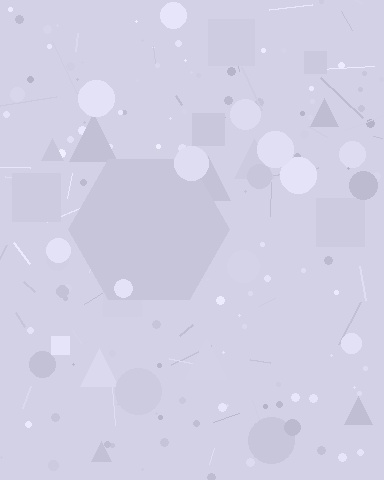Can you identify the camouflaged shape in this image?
The camouflaged shape is a hexagon.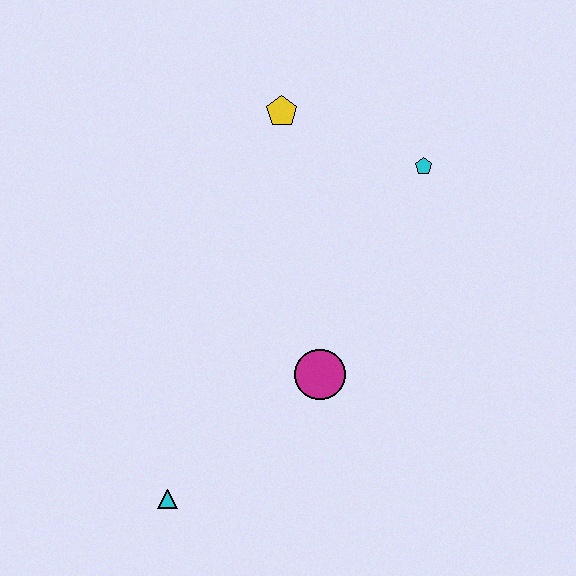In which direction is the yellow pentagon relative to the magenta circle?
The yellow pentagon is above the magenta circle.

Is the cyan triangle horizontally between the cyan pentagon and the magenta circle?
No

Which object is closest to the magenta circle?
The cyan triangle is closest to the magenta circle.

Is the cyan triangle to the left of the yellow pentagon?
Yes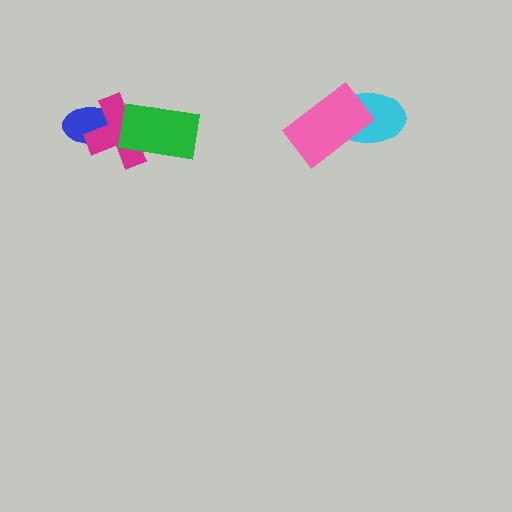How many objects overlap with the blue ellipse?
1 object overlaps with the blue ellipse.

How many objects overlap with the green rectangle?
1 object overlaps with the green rectangle.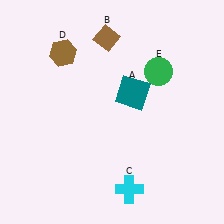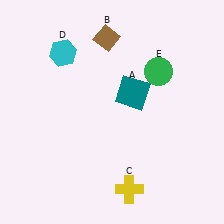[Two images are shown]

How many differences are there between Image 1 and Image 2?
There are 2 differences between the two images.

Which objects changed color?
C changed from cyan to yellow. D changed from brown to cyan.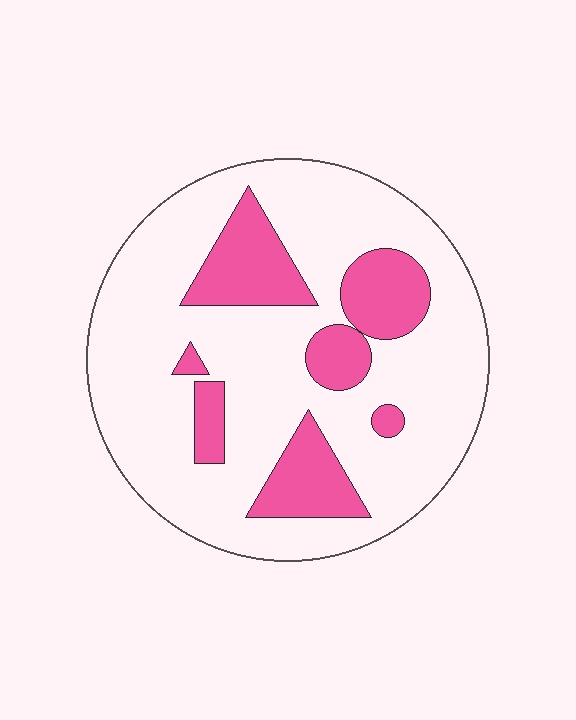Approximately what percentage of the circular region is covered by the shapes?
Approximately 25%.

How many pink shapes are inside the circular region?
7.